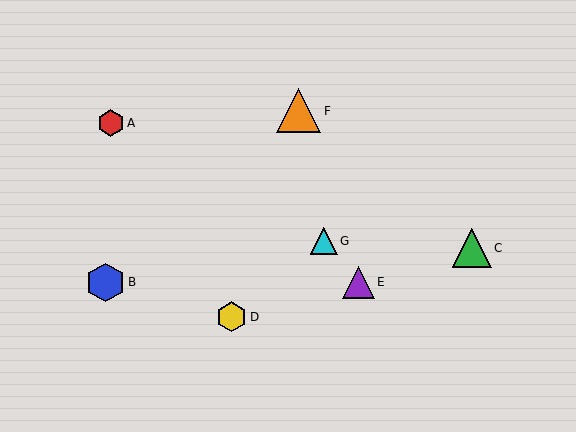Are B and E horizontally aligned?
Yes, both are at y≈282.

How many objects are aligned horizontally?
2 objects (B, E) are aligned horizontally.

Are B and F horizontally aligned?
No, B is at y≈282 and F is at y≈111.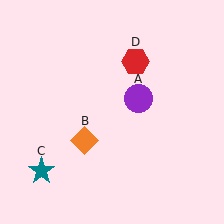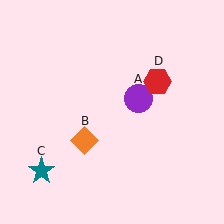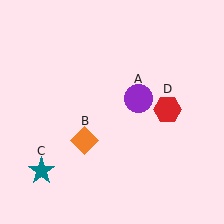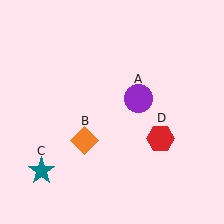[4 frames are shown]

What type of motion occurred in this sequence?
The red hexagon (object D) rotated clockwise around the center of the scene.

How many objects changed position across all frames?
1 object changed position: red hexagon (object D).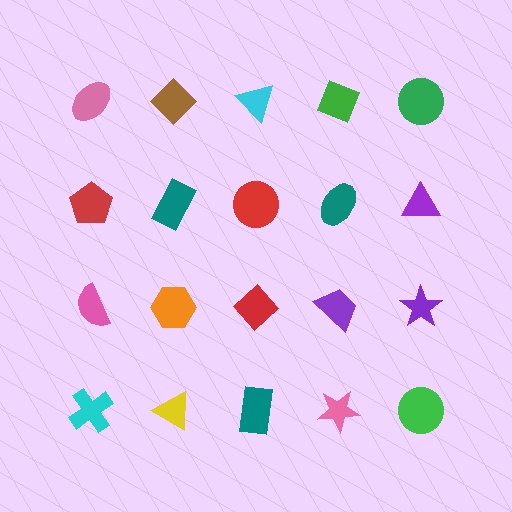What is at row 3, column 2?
An orange hexagon.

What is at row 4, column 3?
A teal rectangle.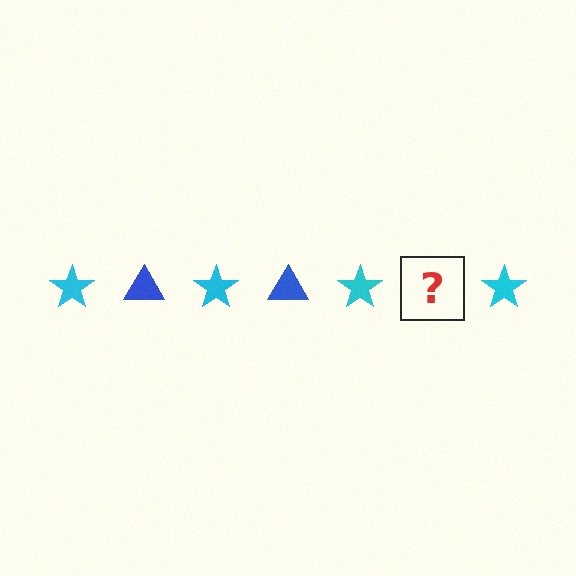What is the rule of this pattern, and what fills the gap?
The rule is that the pattern alternates between cyan star and blue triangle. The gap should be filled with a blue triangle.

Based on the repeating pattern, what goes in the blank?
The blank should be a blue triangle.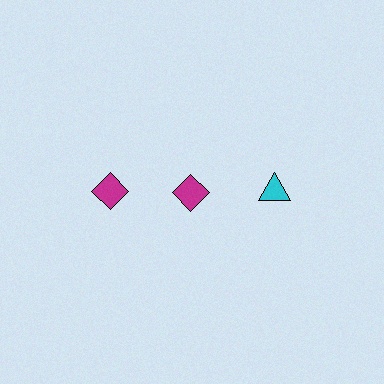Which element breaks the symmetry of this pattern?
The cyan triangle in the top row, center column breaks the symmetry. All other shapes are magenta diamonds.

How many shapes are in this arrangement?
There are 3 shapes arranged in a grid pattern.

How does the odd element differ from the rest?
It differs in both color (cyan instead of magenta) and shape (triangle instead of diamond).